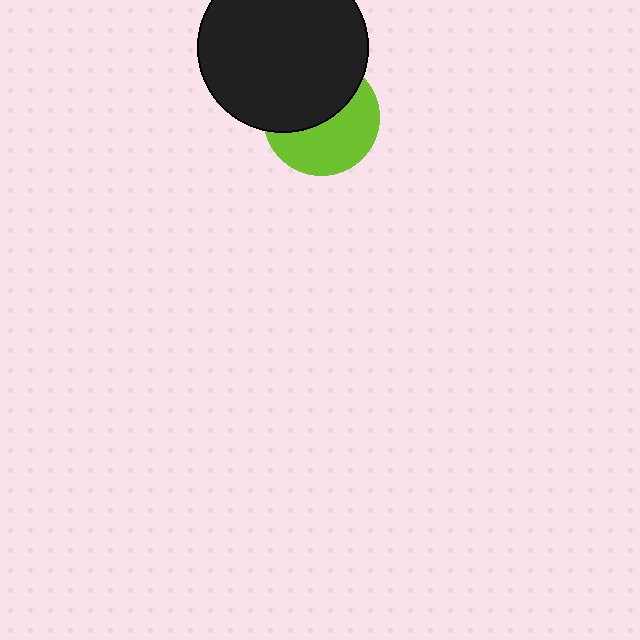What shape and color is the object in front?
The object in front is a black circle.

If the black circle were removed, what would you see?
You would see the complete lime circle.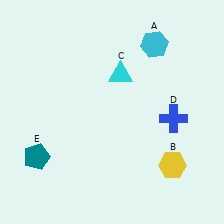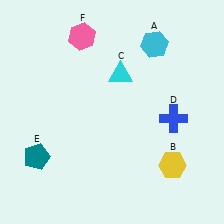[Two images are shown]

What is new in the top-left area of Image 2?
A pink hexagon (F) was added in the top-left area of Image 2.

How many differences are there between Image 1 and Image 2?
There is 1 difference between the two images.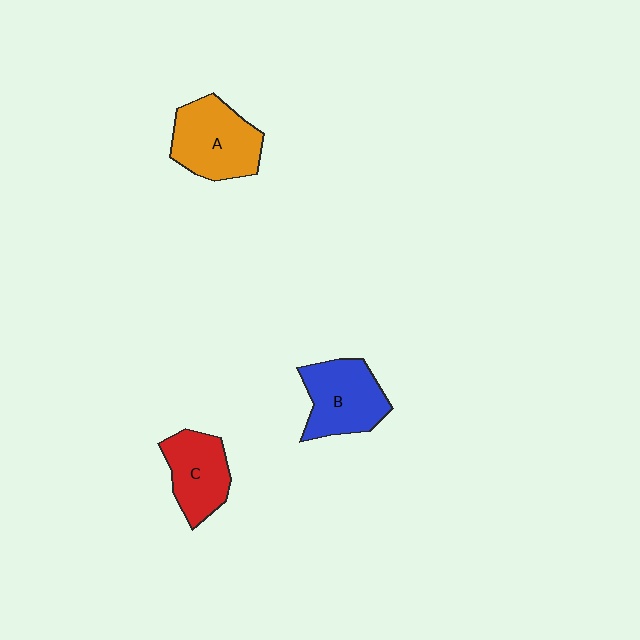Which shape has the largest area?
Shape A (orange).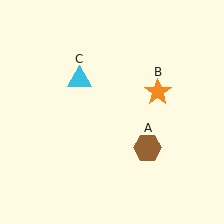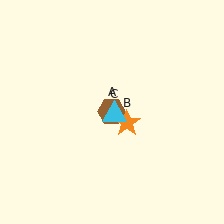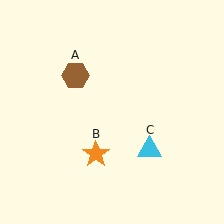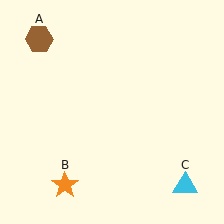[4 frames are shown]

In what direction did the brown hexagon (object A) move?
The brown hexagon (object A) moved up and to the left.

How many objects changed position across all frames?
3 objects changed position: brown hexagon (object A), orange star (object B), cyan triangle (object C).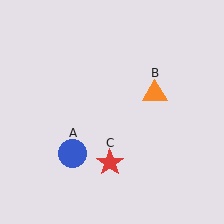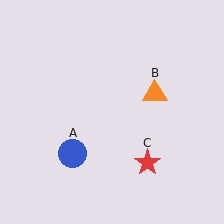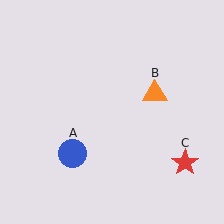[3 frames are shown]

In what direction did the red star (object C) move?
The red star (object C) moved right.